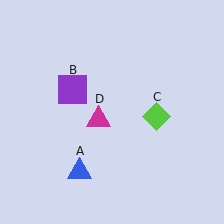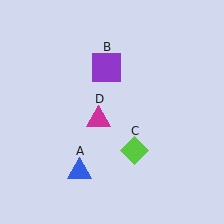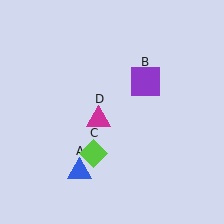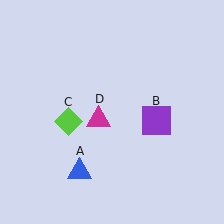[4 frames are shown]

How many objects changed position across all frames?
2 objects changed position: purple square (object B), lime diamond (object C).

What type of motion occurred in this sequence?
The purple square (object B), lime diamond (object C) rotated clockwise around the center of the scene.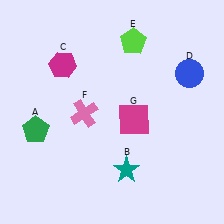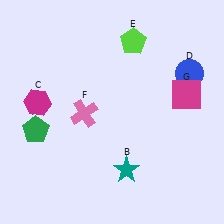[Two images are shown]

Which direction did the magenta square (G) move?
The magenta square (G) moved right.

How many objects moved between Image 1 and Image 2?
2 objects moved between the two images.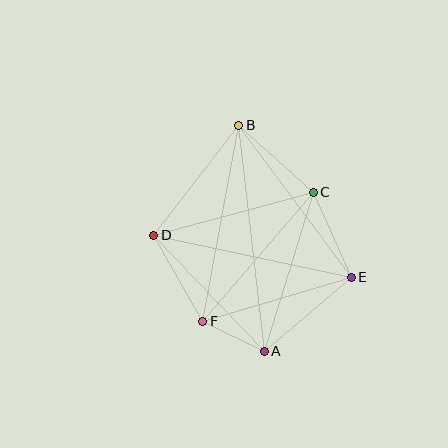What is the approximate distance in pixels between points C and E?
The distance between C and E is approximately 93 pixels.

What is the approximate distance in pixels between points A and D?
The distance between A and D is approximately 160 pixels.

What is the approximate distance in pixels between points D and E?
The distance between D and E is approximately 202 pixels.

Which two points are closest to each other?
Points A and F are closest to each other.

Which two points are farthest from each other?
Points A and B are farthest from each other.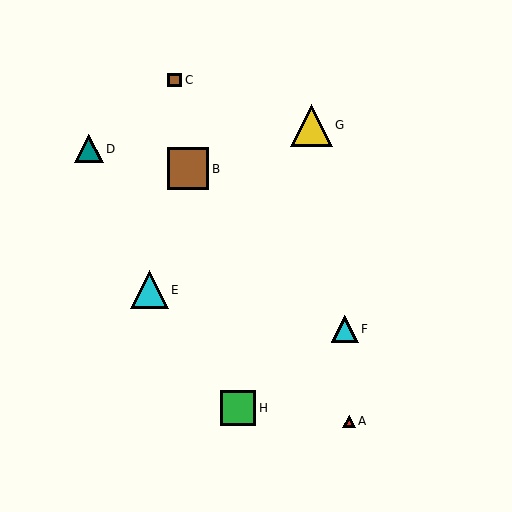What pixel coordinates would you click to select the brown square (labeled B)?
Click at (188, 169) to select the brown square B.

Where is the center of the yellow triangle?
The center of the yellow triangle is at (311, 125).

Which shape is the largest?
The yellow triangle (labeled G) is the largest.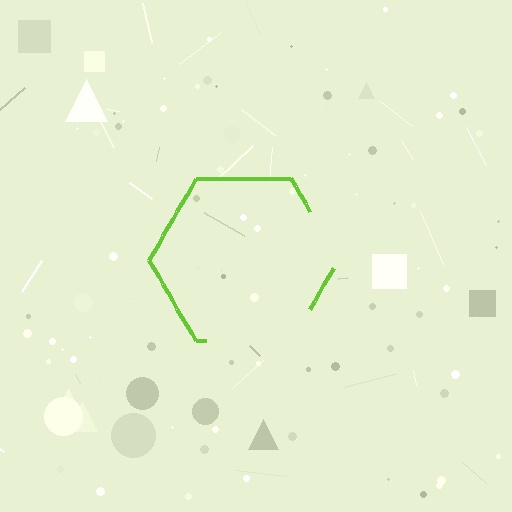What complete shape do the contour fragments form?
The contour fragments form a hexagon.